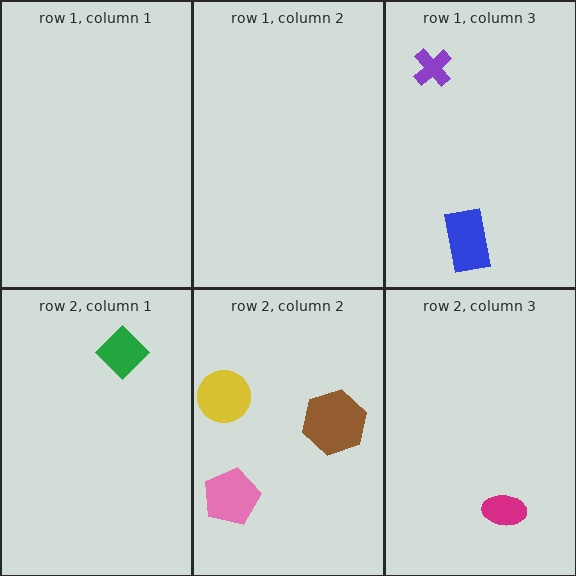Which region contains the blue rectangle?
The row 1, column 3 region.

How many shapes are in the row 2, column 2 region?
3.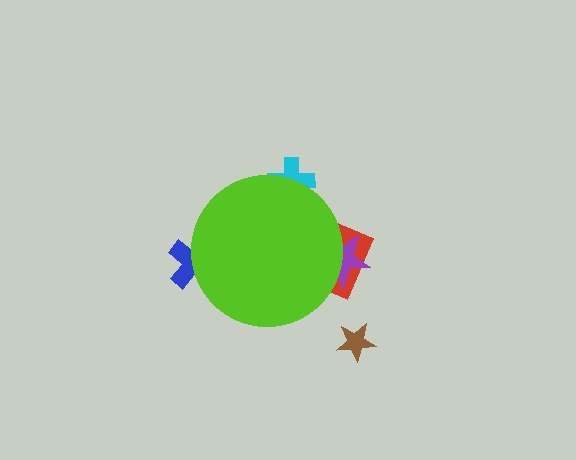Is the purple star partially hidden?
Yes, the purple star is partially hidden behind the lime circle.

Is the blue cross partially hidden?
Yes, the blue cross is partially hidden behind the lime circle.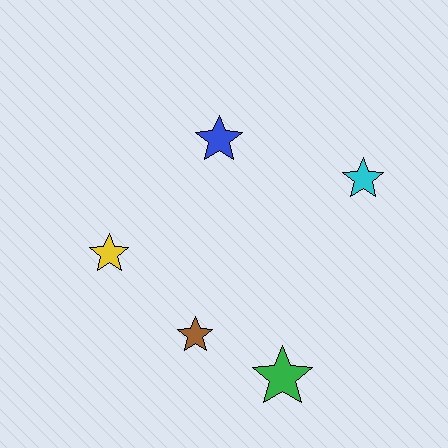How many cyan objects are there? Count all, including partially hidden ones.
There is 1 cyan object.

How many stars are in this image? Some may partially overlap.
There are 5 stars.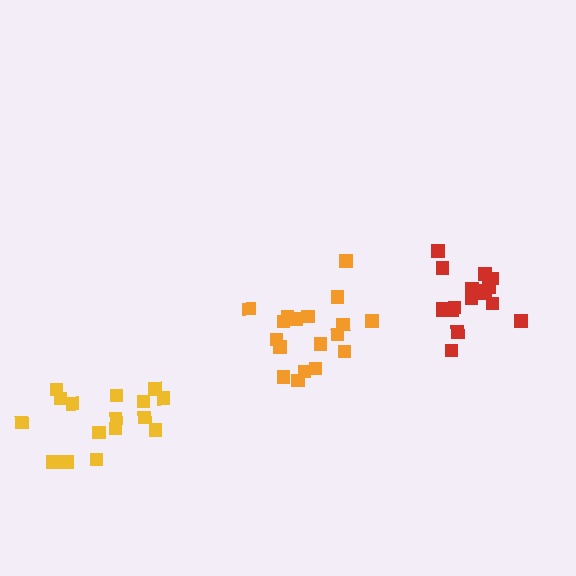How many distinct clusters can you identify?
There are 3 distinct clusters.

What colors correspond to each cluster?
The clusters are colored: red, yellow, orange.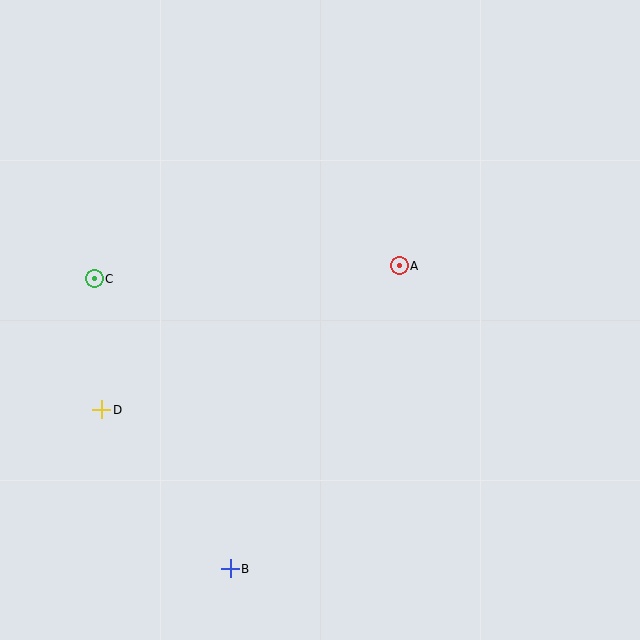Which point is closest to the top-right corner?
Point A is closest to the top-right corner.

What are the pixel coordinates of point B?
Point B is at (230, 569).